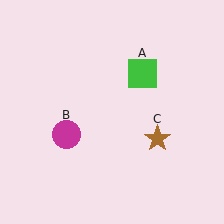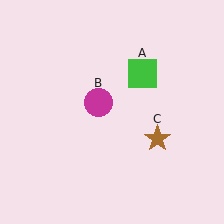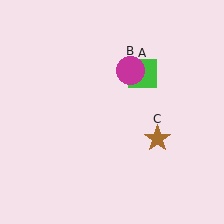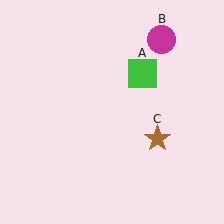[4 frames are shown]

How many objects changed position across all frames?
1 object changed position: magenta circle (object B).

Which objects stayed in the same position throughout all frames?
Green square (object A) and brown star (object C) remained stationary.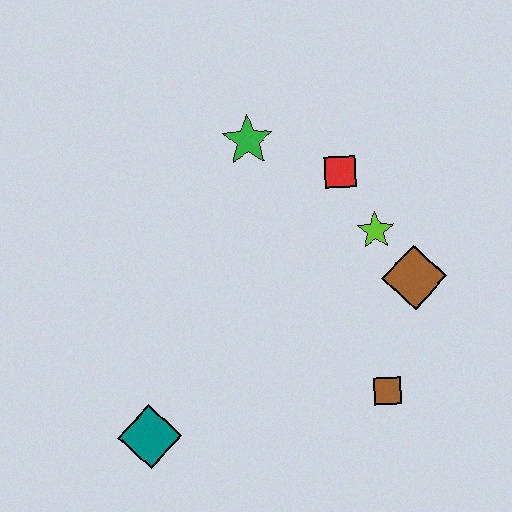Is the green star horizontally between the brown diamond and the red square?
No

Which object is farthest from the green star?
The teal diamond is farthest from the green star.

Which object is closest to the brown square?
The brown diamond is closest to the brown square.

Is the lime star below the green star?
Yes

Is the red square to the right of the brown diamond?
No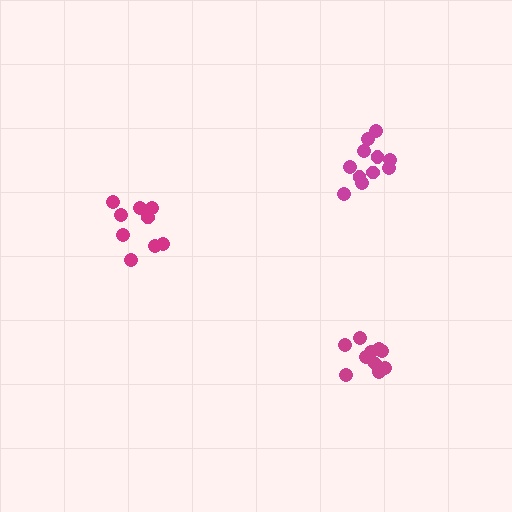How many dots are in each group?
Group 1: 11 dots, Group 2: 9 dots, Group 3: 11 dots (31 total).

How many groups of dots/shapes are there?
There are 3 groups.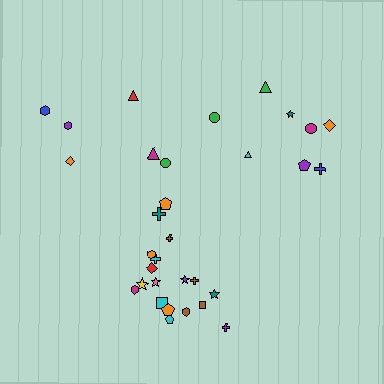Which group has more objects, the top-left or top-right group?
The top-right group.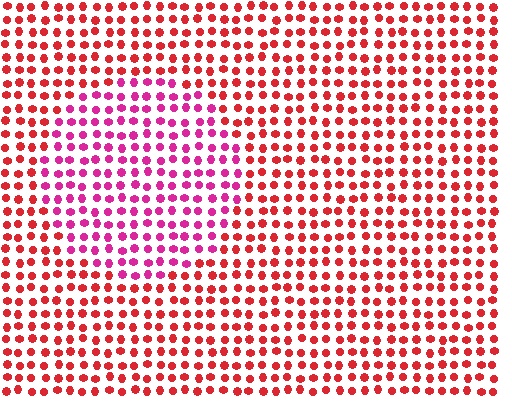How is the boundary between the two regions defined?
The boundary is defined purely by a slight shift in hue (about 36 degrees). Spacing, size, and orientation are identical on both sides.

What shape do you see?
I see a circle.